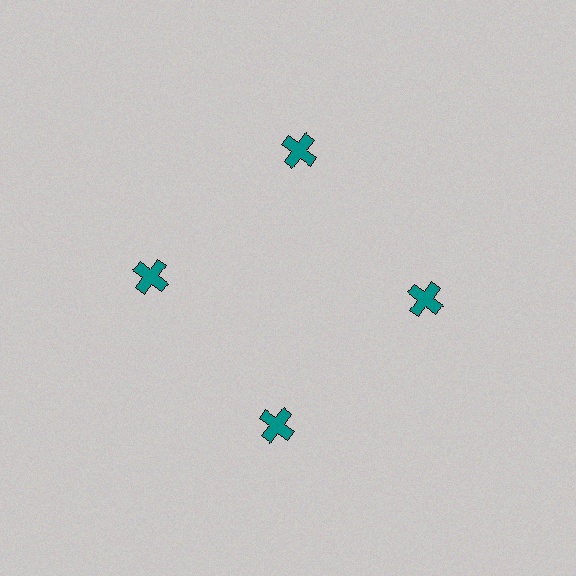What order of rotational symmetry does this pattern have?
This pattern has 4-fold rotational symmetry.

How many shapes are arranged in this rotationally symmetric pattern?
There are 4 shapes, arranged in 4 groups of 1.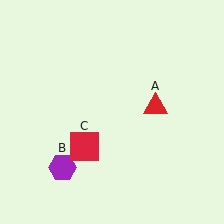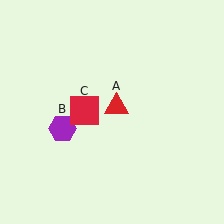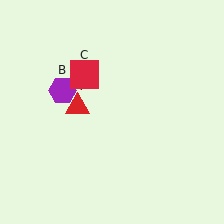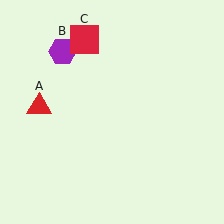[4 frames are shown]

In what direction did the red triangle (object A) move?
The red triangle (object A) moved left.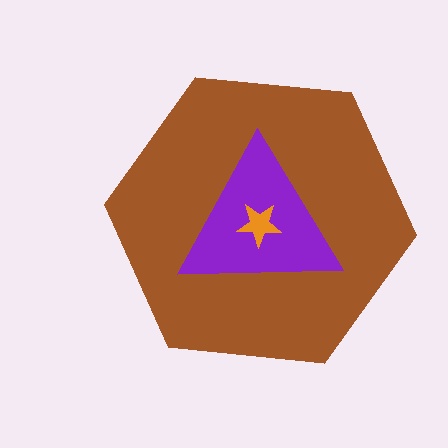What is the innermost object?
The orange star.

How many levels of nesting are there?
3.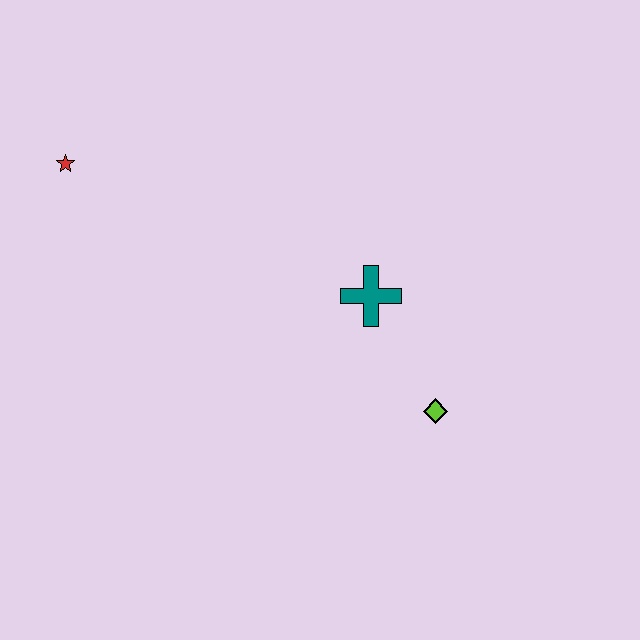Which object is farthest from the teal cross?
The red star is farthest from the teal cross.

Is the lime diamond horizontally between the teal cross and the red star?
No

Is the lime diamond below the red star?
Yes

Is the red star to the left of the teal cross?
Yes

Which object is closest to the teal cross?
The lime diamond is closest to the teal cross.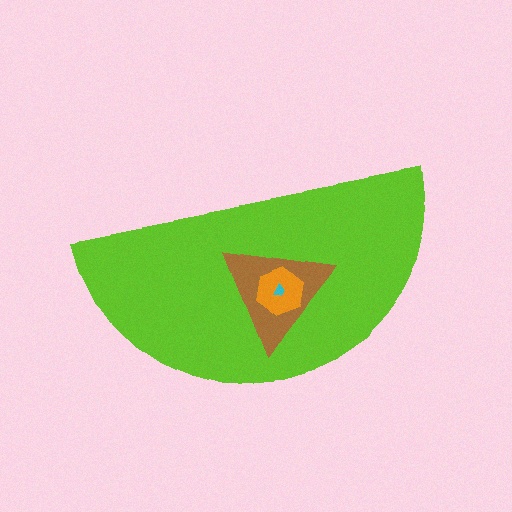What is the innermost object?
The cyan trapezoid.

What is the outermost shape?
The lime semicircle.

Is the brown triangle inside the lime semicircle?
Yes.